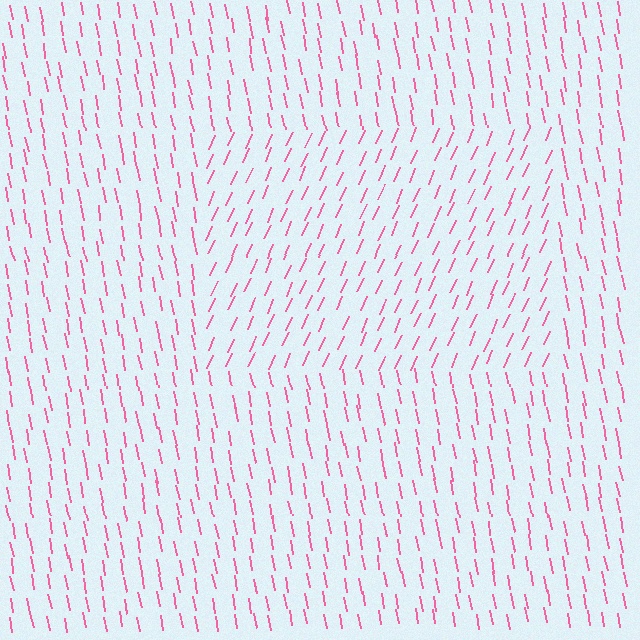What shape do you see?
I see a rectangle.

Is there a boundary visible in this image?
Yes, there is a texture boundary formed by a change in line orientation.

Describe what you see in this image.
The image is filled with small pink line segments. A rectangle region in the image has lines oriented differently from the surrounding lines, creating a visible texture boundary.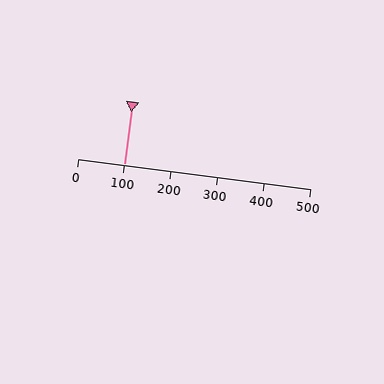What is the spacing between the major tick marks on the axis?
The major ticks are spaced 100 apart.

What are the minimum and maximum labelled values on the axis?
The axis runs from 0 to 500.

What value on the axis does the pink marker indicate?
The marker indicates approximately 100.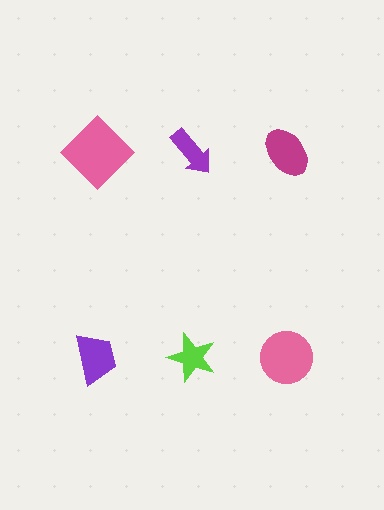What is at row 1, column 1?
A pink diamond.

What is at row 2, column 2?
A lime star.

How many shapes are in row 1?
3 shapes.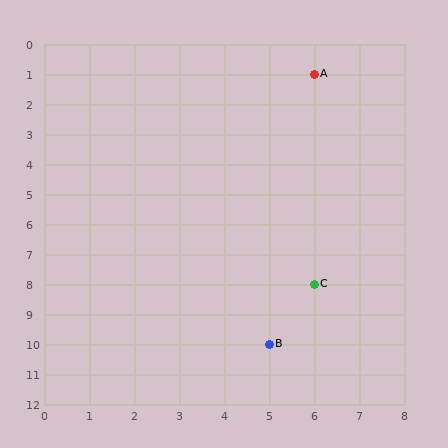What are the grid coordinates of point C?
Point C is at grid coordinates (6, 8).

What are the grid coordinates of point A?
Point A is at grid coordinates (6, 1).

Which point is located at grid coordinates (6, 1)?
Point A is at (6, 1).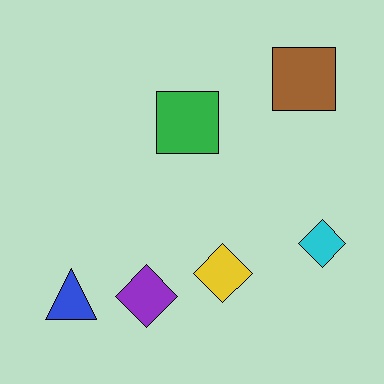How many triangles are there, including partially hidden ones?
There is 1 triangle.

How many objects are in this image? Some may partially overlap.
There are 6 objects.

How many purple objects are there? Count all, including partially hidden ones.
There is 1 purple object.